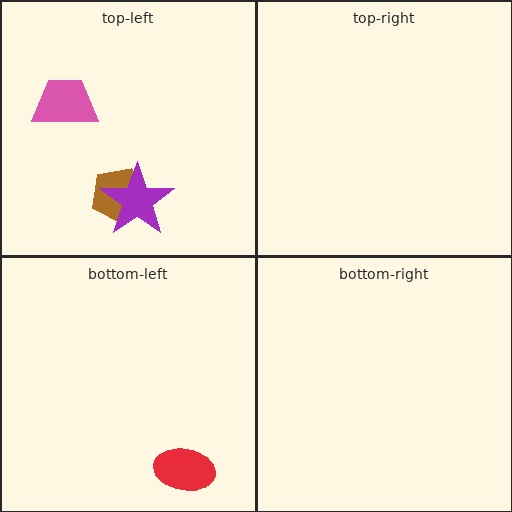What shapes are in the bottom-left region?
The red ellipse.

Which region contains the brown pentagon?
The top-left region.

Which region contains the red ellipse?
The bottom-left region.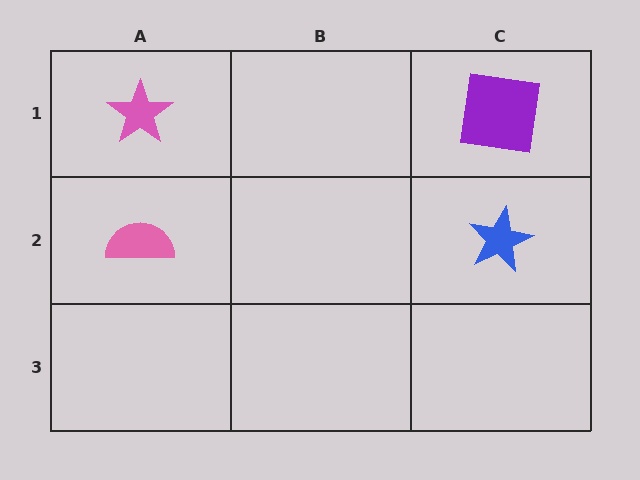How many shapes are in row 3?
0 shapes.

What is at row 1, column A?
A pink star.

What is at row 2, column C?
A blue star.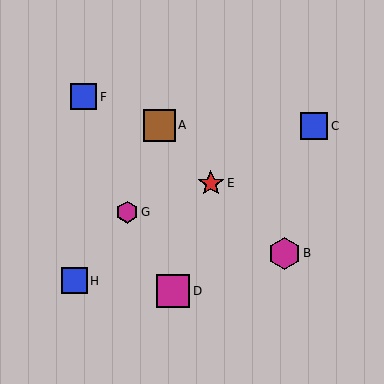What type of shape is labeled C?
Shape C is a blue square.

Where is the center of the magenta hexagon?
The center of the magenta hexagon is at (284, 253).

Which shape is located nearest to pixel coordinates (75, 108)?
The blue square (labeled F) at (84, 97) is nearest to that location.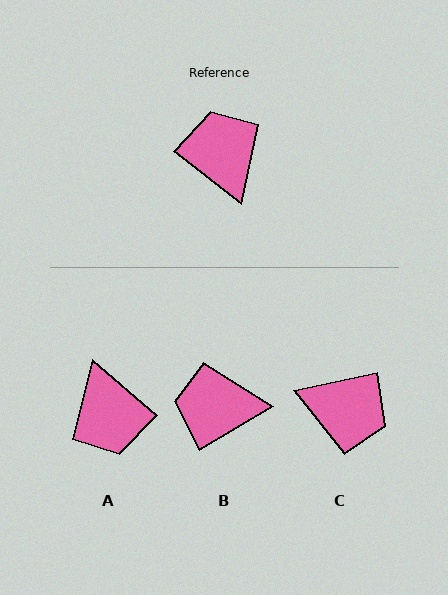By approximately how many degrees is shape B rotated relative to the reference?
Approximately 69 degrees counter-clockwise.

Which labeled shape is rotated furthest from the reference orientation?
A, about 178 degrees away.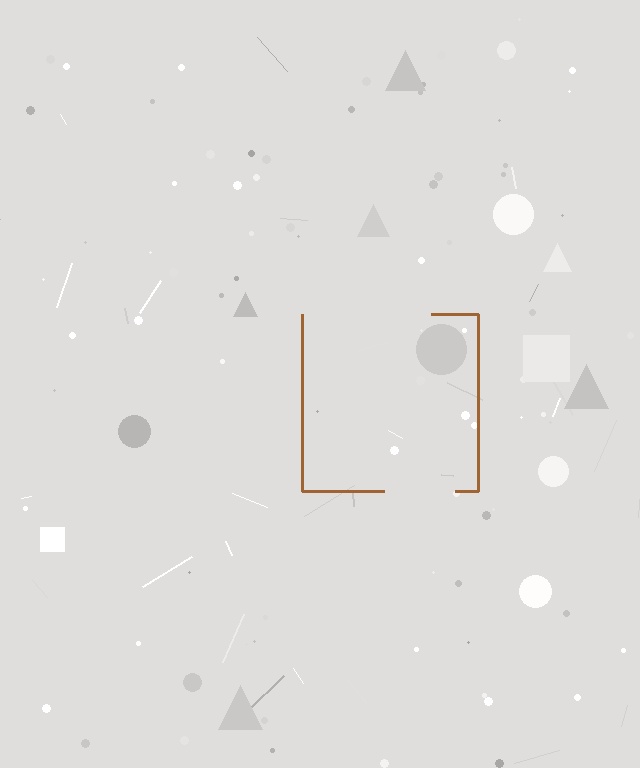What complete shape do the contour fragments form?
The contour fragments form a square.